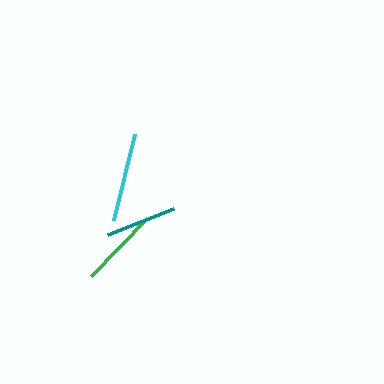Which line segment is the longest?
The cyan line is the longest at approximately 88 pixels.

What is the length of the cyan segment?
The cyan segment is approximately 88 pixels long.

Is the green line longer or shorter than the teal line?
The green line is longer than the teal line.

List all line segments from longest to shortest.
From longest to shortest: cyan, green, teal.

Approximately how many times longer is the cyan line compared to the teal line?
The cyan line is approximately 1.2 times the length of the teal line.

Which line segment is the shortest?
The teal line is the shortest at approximately 71 pixels.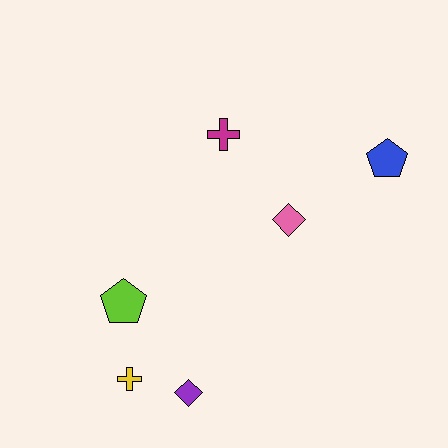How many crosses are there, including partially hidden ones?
There are 2 crosses.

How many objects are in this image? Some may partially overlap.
There are 6 objects.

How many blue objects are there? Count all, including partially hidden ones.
There is 1 blue object.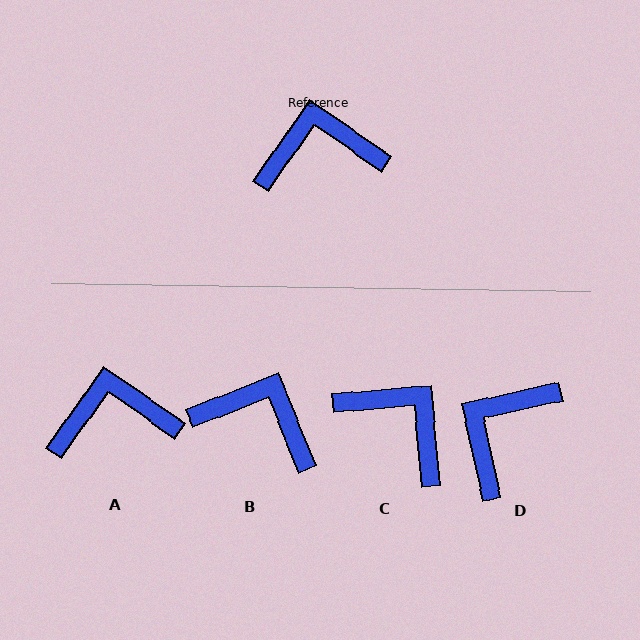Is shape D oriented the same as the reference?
No, it is off by about 47 degrees.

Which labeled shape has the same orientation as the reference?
A.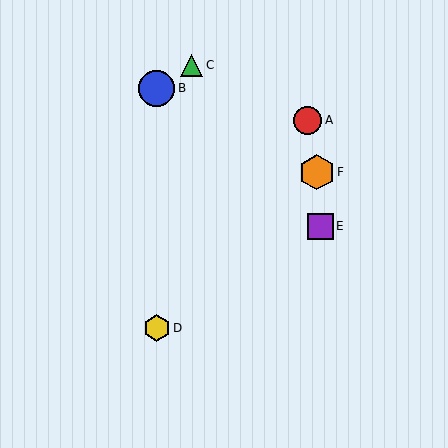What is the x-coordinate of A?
Object A is at x≈308.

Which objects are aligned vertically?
Objects B, D are aligned vertically.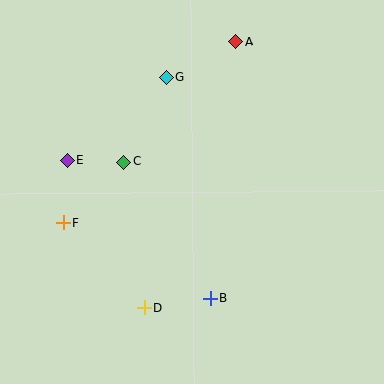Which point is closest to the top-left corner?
Point E is closest to the top-left corner.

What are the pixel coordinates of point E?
Point E is at (67, 160).